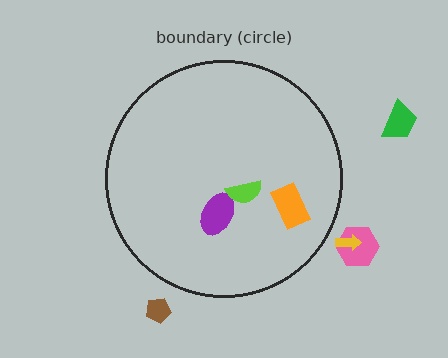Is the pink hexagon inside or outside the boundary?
Outside.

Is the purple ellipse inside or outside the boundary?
Inside.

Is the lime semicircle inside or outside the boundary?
Inside.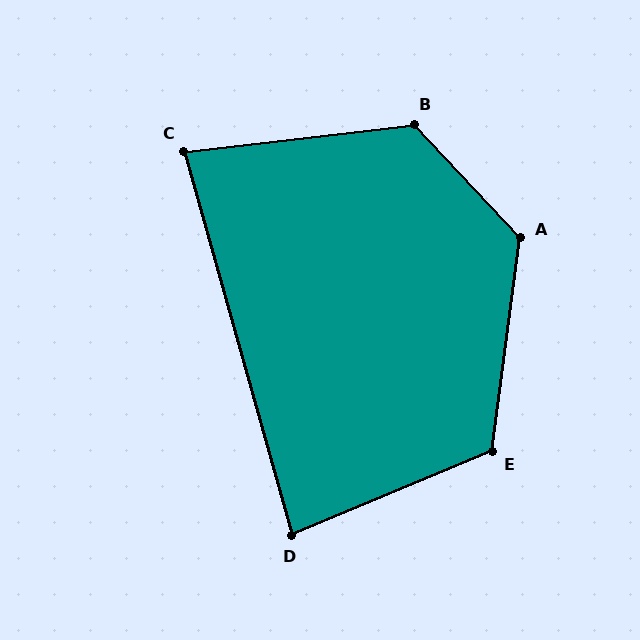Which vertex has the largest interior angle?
A, at approximately 129 degrees.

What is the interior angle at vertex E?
Approximately 120 degrees (obtuse).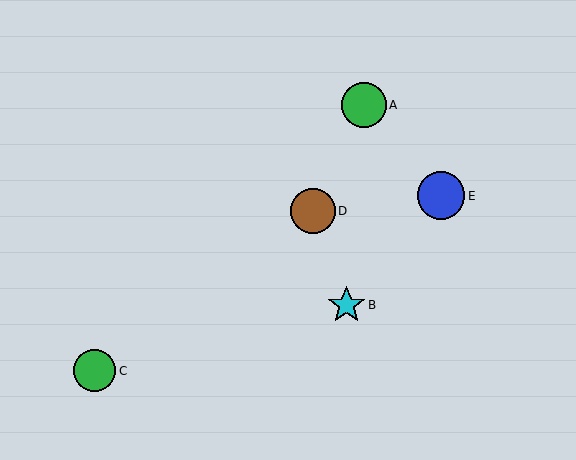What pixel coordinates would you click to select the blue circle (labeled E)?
Click at (441, 196) to select the blue circle E.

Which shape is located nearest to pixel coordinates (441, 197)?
The blue circle (labeled E) at (441, 196) is nearest to that location.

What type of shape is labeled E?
Shape E is a blue circle.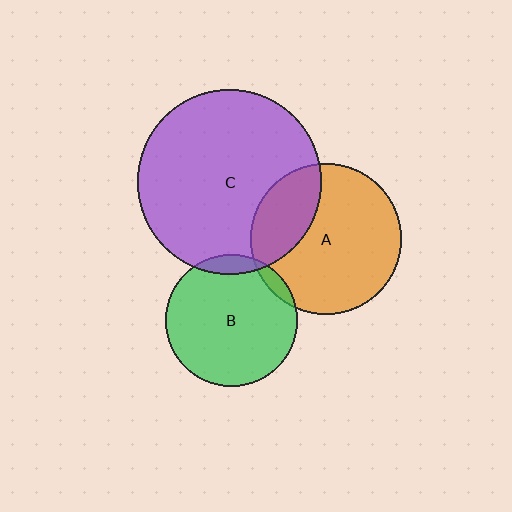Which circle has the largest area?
Circle C (purple).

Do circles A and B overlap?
Yes.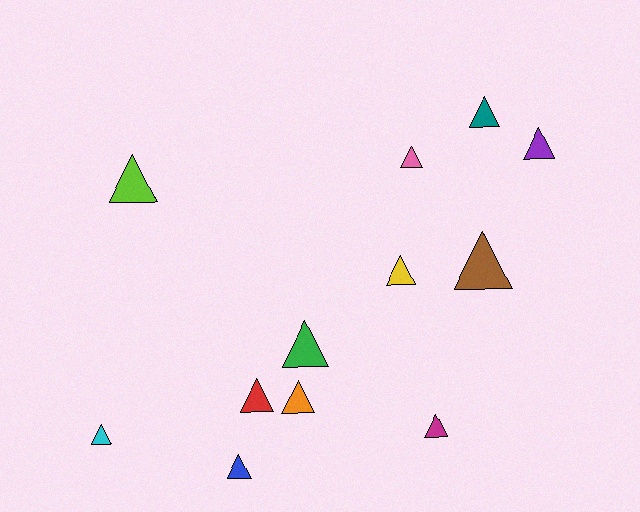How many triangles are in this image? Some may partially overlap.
There are 12 triangles.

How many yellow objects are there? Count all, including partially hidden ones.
There is 1 yellow object.